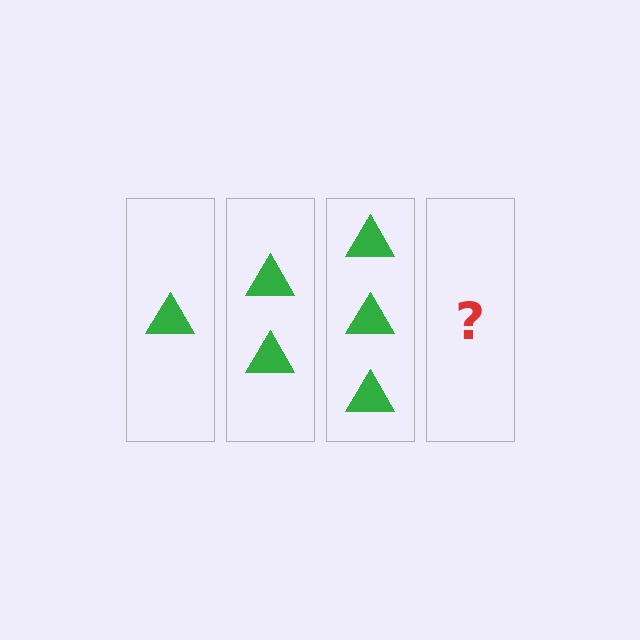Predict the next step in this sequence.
The next step is 4 triangles.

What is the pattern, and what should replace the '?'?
The pattern is that each step adds one more triangle. The '?' should be 4 triangles.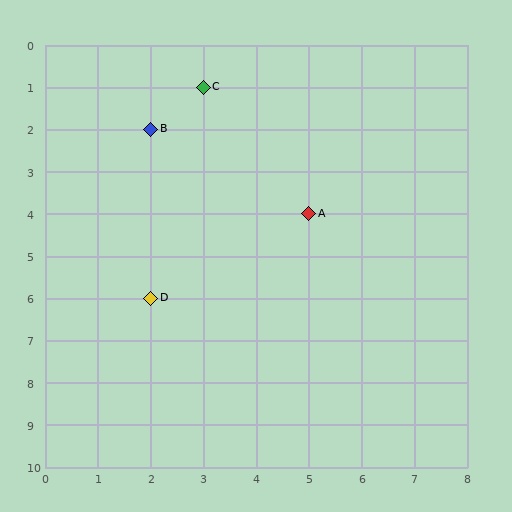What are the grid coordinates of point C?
Point C is at grid coordinates (3, 1).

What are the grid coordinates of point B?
Point B is at grid coordinates (2, 2).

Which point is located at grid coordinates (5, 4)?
Point A is at (5, 4).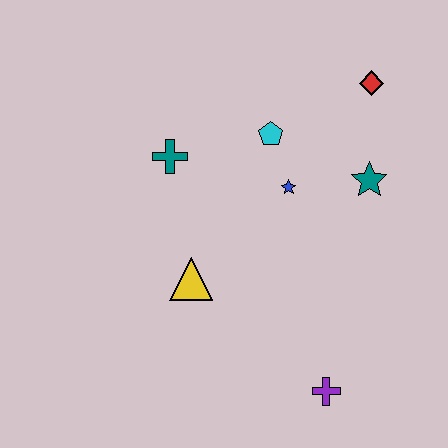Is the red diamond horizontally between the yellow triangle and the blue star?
No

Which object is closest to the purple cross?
The yellow triangle is closest to the purple cross.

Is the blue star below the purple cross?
No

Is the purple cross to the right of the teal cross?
Yes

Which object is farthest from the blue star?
The purple cross is farthest from the blue star.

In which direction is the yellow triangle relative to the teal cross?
The yellow triangle is below the teal cross.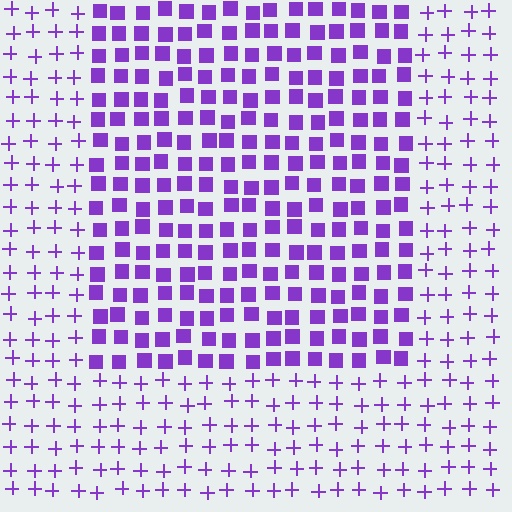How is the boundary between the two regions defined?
The boundary is defined by a change in element shape: squares inside vs. plus signs outside. All elements share the same color and spacing.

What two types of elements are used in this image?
The image uses squares inside the rectangle region and plus signs outside it.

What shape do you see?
I see a rectangle.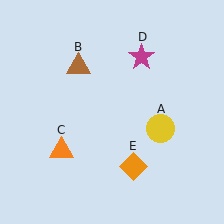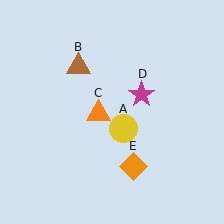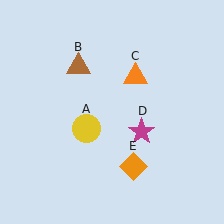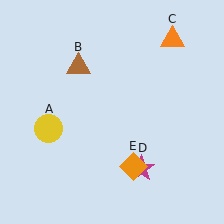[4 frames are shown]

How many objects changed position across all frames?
3 objects changed position: yellow circle (object A), orange triangle (object C), magenta star (object D).